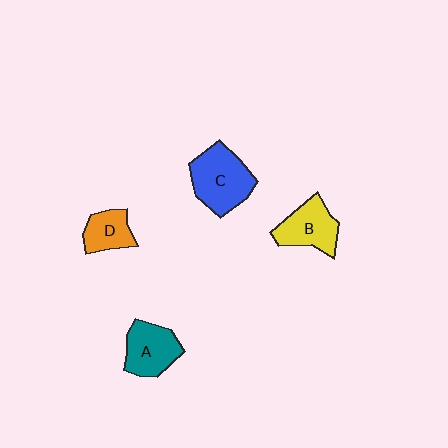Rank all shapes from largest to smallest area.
From largest to smallest: C (blue), B (yellow), A (teal), D (orange).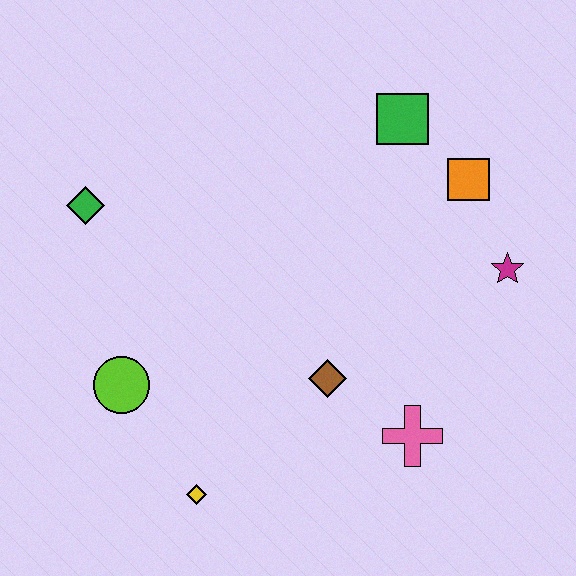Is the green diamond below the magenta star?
No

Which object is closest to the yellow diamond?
The lime circle is closest to the yellow diamond.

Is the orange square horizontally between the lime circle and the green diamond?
No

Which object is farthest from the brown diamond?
The green diamond is farthest from the brown diamond.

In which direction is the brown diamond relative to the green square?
The brown diamond is below the green square.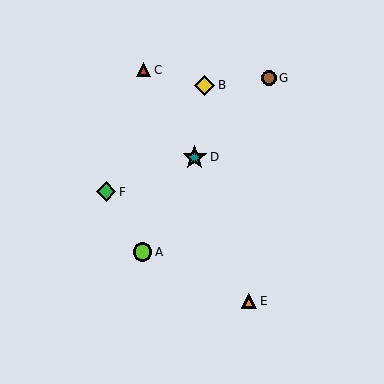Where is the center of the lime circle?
The center of the lime circle is at (143, 252).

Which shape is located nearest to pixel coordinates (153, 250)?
The lime circle (labeled A) at (143, 252) is nearest to that location.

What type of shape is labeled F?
Shape F is a green diamond.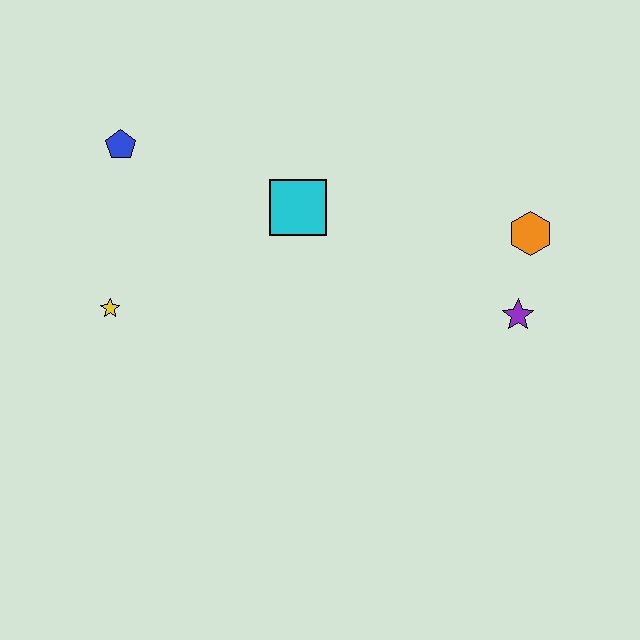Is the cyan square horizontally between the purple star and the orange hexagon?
No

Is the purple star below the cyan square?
Yes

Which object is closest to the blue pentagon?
The yellow star is closest to the blue pentagon.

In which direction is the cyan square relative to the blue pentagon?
The cyan square is to the right of the blue pentagon.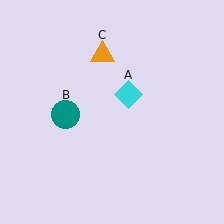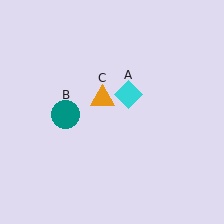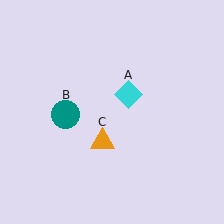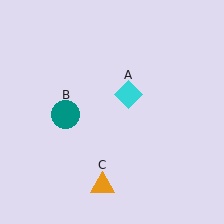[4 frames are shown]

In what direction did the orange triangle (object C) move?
The orange triangle (object C) moved down.